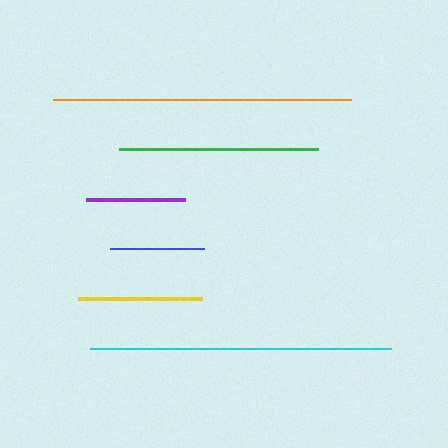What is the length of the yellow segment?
The yellow segment is approximately 124 pixels long.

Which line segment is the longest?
The cyan line is the longest at approximately 301 pixels.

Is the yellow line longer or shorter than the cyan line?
The cyan line is longer than the yellow line.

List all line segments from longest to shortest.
From longest to shortest: cyan, orange, green, yellow, purple, blue.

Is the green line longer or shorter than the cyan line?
The cyan line is longer than the green line.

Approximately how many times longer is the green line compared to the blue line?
The green line is approximately 2.1 times the length of the blue line.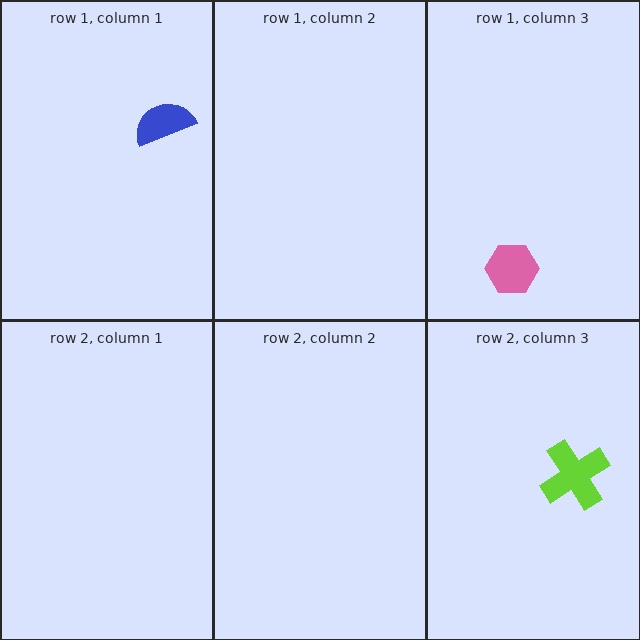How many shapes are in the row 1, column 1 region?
1.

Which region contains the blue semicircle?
The row 1, column 1 region.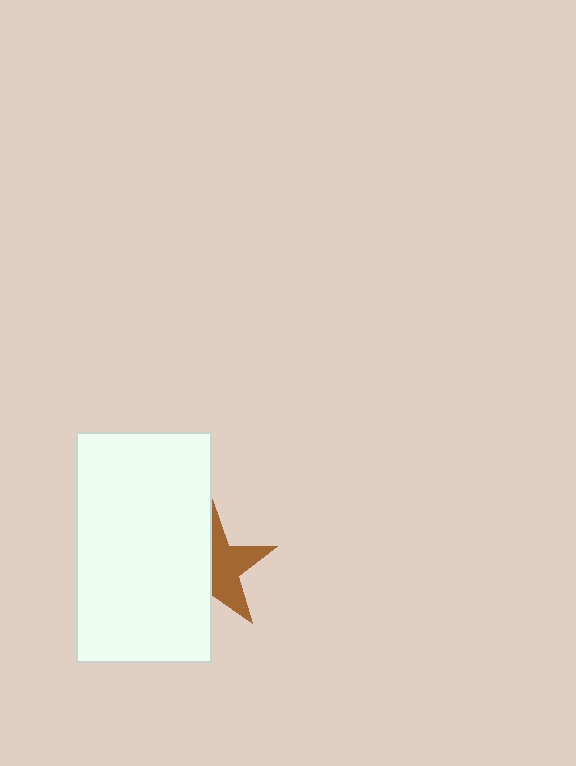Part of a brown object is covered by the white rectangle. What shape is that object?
It is a star.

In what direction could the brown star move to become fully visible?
The brown star could move right. That would shift it out from behind the white rectangle entirely.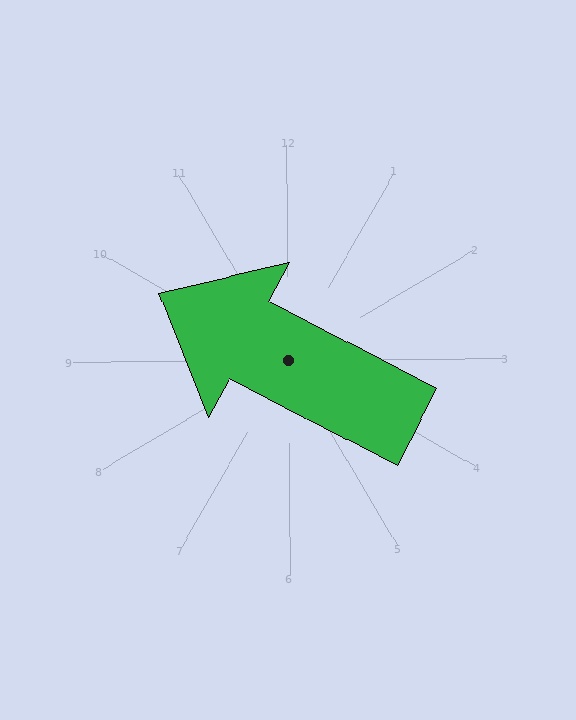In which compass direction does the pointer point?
Northwest.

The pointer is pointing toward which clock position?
Roughly 10 o'clock.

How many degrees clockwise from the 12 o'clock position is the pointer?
Approximately 298 degrees.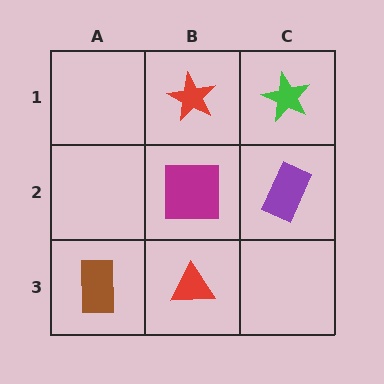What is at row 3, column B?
A red triangle.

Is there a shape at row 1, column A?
No, that cell is empty.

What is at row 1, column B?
A red star.